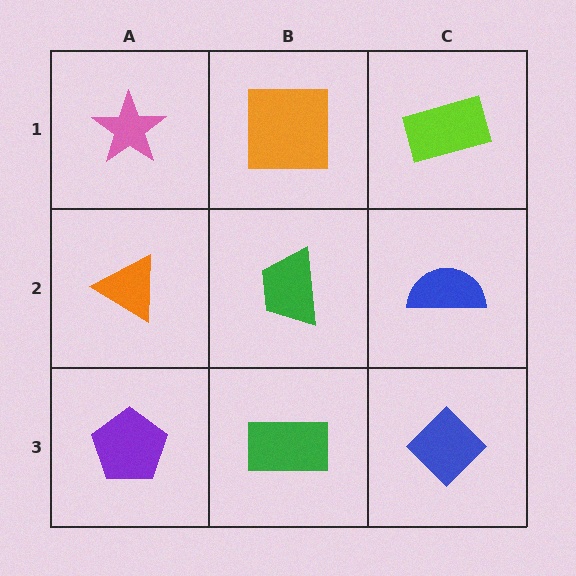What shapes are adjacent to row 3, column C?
A blue semicircle (row 2, column C), a green rectangle (row 3, column B).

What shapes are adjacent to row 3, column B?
A green trapezoid (row 2, column B), a purple pentagon (row 3, column A), a blue diamond (row 3, column C).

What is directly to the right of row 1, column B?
A lime rectangle.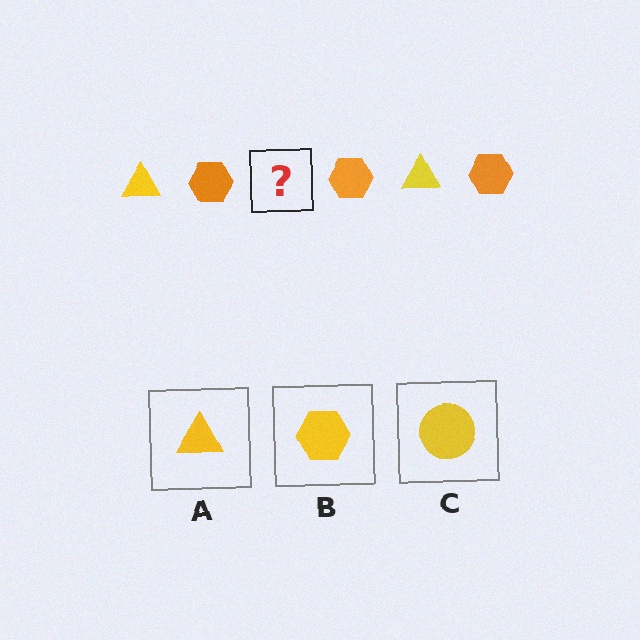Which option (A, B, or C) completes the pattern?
A.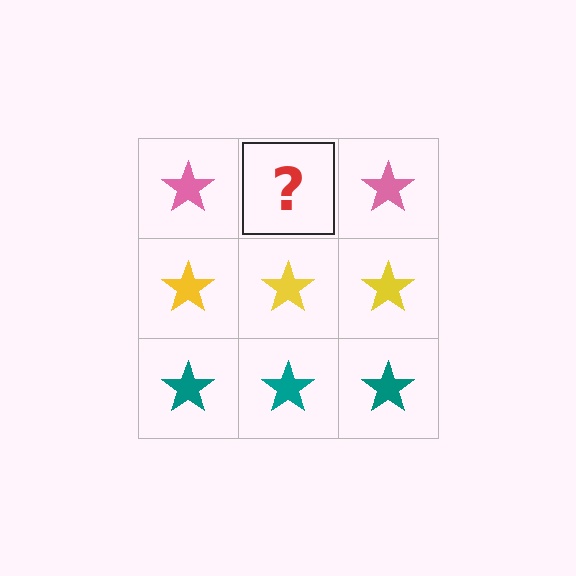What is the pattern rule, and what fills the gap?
The rule is that each row has a consistent color. The gap should be filled with a pink star.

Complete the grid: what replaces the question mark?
The question mark should be replaced with a pink star.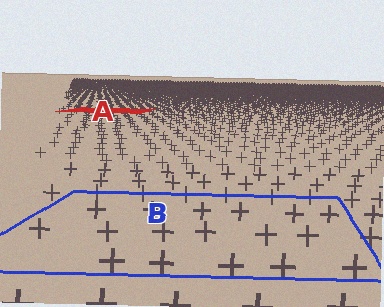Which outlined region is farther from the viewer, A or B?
Region A is farther from the viewer — the texture elements inside it appear smaller and more densely packed.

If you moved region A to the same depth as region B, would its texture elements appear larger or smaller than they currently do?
They would appear larger. At a closer depth, the same texture elements are projected at a bigger on-screen size.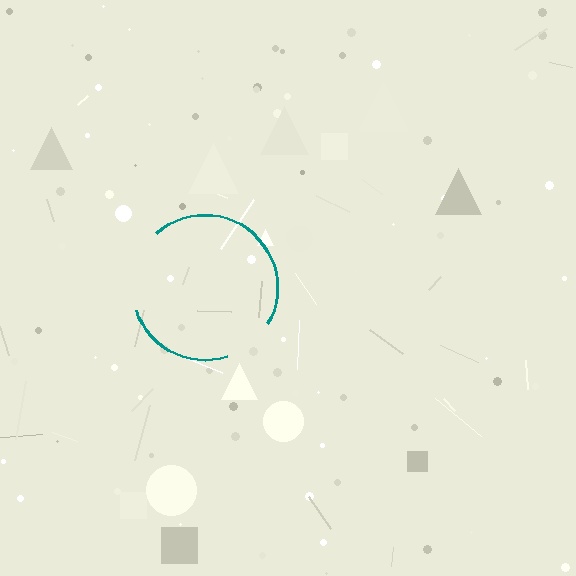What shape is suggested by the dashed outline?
The dashed outline suggests a circle.